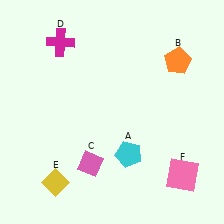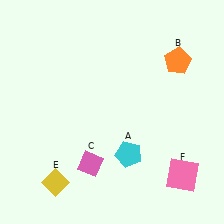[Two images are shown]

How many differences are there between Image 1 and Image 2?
There is 1 difference between the two images.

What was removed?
The magenta cross (D) was removed in Image 2.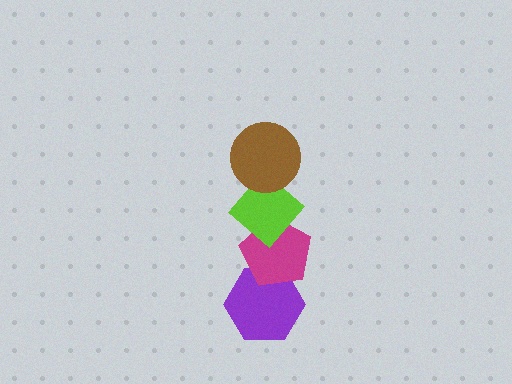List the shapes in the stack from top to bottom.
From top to bottom: the brown circle, the lime diamond, the magenta pentagon, the purple hexagon.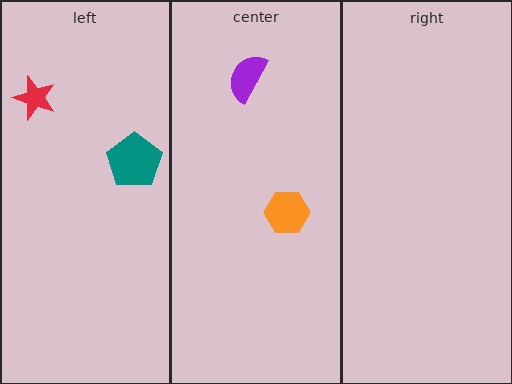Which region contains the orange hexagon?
The center region.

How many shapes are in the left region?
2.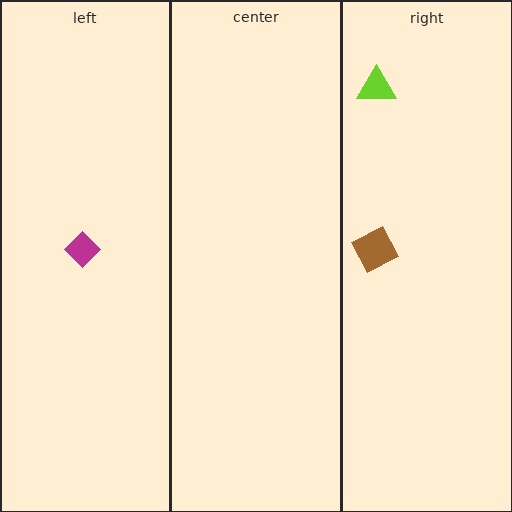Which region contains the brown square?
The right region.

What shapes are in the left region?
The magenta diamond.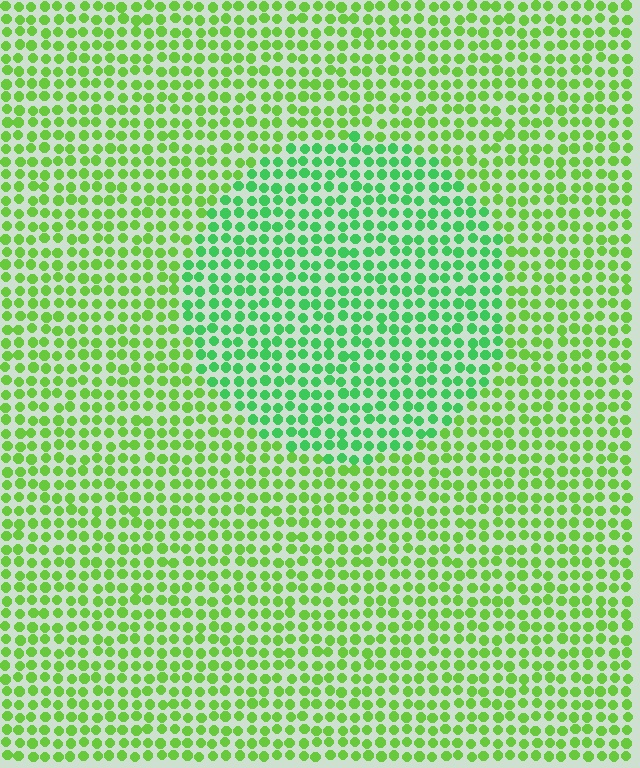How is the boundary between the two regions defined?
The boundary is defined purely by a slight shift in hue (about 30 degrees). Spacing, size, and orientation are identical on both sides.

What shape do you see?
I see a circle.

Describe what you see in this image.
The image is filled with small lime elements in a uniform arrangement. A circle-shaped region is visible where the elements are tinted to a slightly different hue, forming a subtle color boundary.